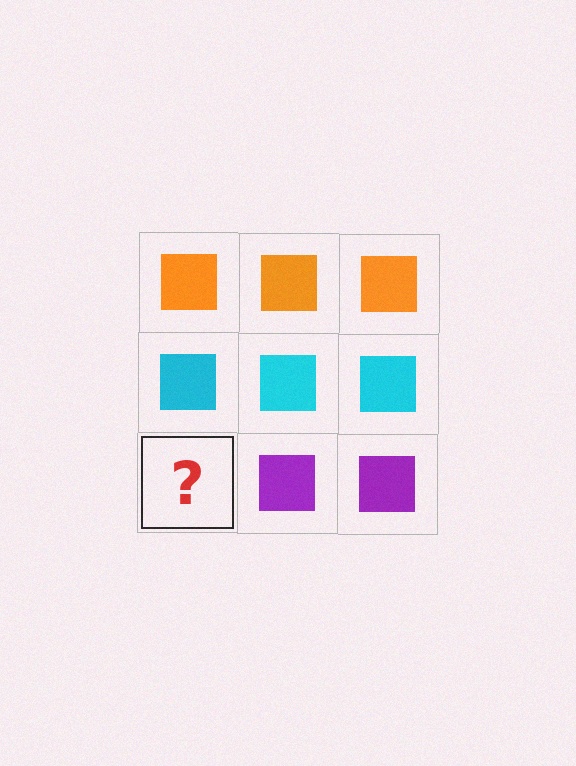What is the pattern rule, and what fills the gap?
The rule is that each row has a consistent color. The gap should be filled with a purple square.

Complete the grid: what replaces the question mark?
The question mark should be replaced with a purple square.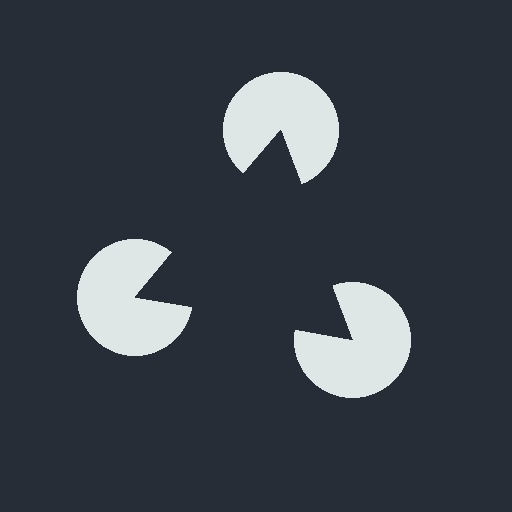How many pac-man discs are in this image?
There are 3 — one at each vertex of the illusory triangle.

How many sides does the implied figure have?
3 sides.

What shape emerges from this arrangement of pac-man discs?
An illusory triangle — its edges are inferred from the aligned wedge cuts in the pac-man discs, not physically drawn.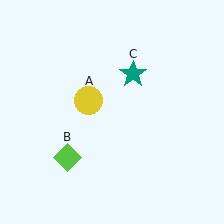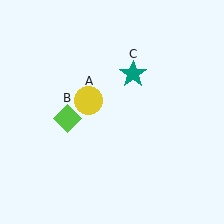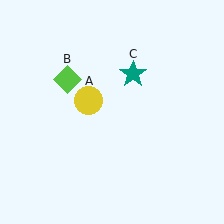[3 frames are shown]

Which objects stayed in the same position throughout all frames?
Yellow circle (object A) and teal star (object C) remained stationary.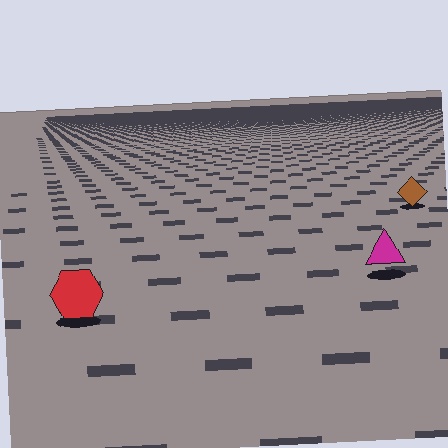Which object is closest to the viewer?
The red hexagon is closest. The texture marks near it are larger and more spread out.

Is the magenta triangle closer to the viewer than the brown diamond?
Yes. The magenta triangle is closer — you can tell from the texture gradient: the ground texture is coarser near it.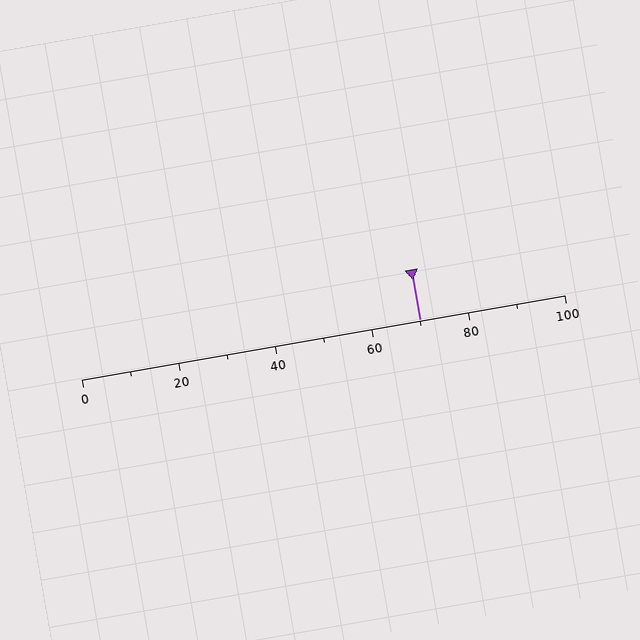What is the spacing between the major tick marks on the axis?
The major ticks are spaced 20 apart.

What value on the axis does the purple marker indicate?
The marker indicates approximately 70.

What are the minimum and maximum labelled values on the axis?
The axis runs from 0 to 100.